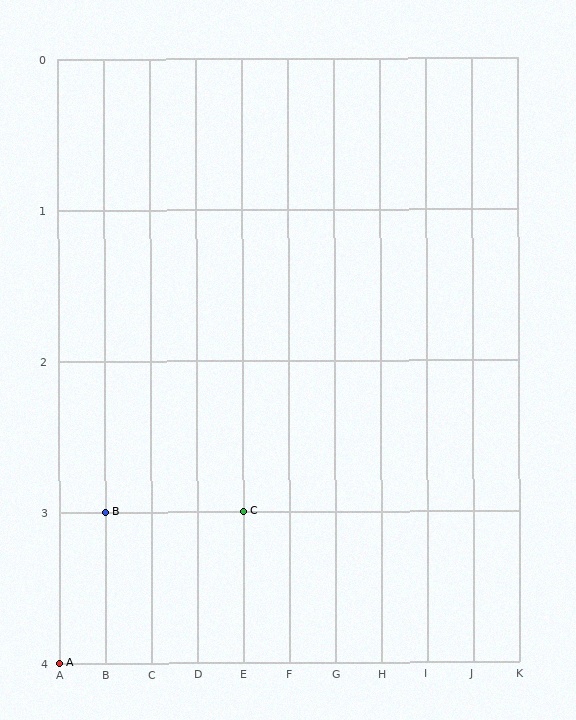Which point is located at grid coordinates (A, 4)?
Point A is at (A, 4).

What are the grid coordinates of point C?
Point C is at grid coordinates (E, 3).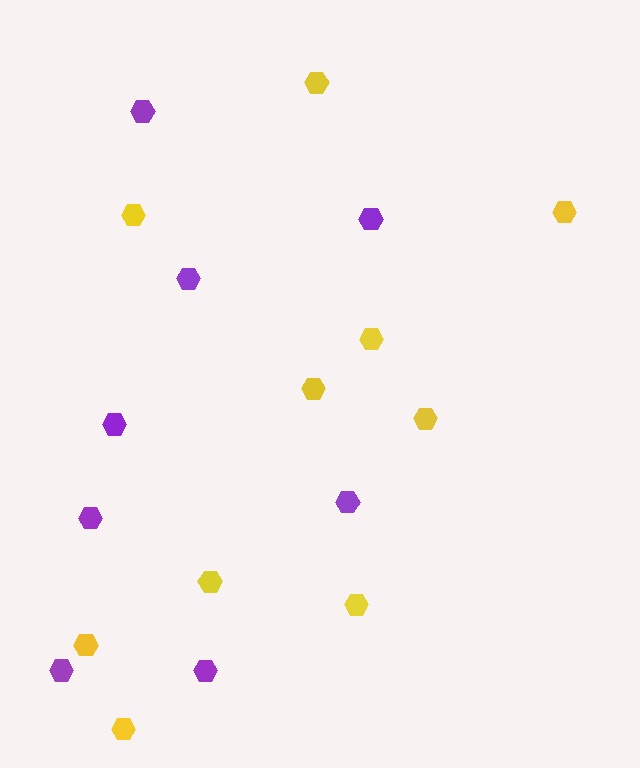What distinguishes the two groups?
There are 2 groups: one group of yellow hexagons (10) and one group of purple hexagons (8).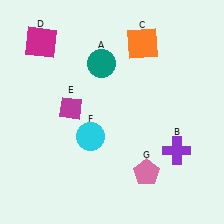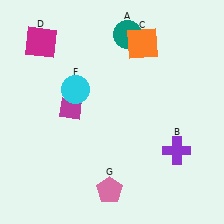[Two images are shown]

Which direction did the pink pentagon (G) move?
The pink pentagon (G) moved left.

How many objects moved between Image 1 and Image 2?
3 objects moved between the two images.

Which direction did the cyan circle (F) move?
The cyan circle (F) moved up.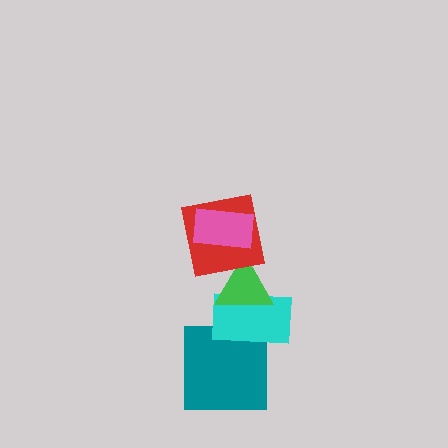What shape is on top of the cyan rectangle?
The green triangle is on top of the cyan rectangle.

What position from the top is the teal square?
The teal square is 5th from the top.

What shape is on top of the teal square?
The cyan rectangle is on top of the teal square.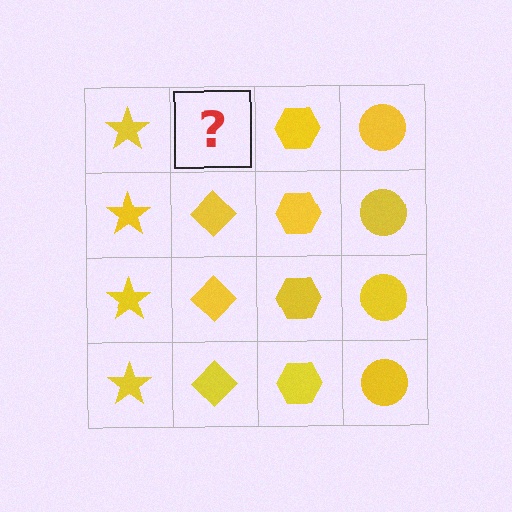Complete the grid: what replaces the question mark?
The question mark should be replaced with a yellow diamond.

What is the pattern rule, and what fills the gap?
The rule is that each column has a consistent shape. The gap should be filled with a yellow diamond.